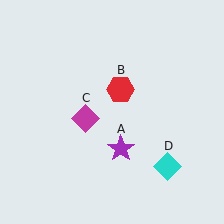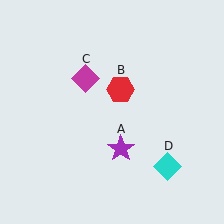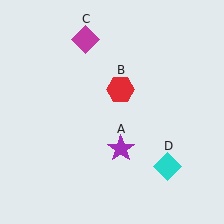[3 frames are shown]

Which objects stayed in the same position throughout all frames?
Purple star (object A) and red hexagon (object B) and cyan diamond (object D) remained stationary.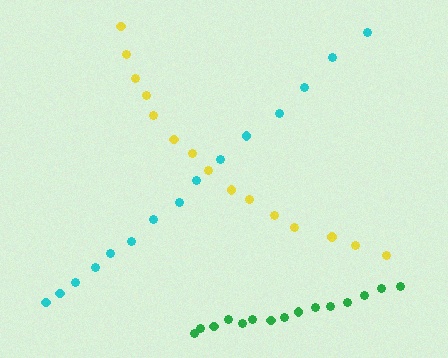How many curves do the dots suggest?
There are 3 distinct paths.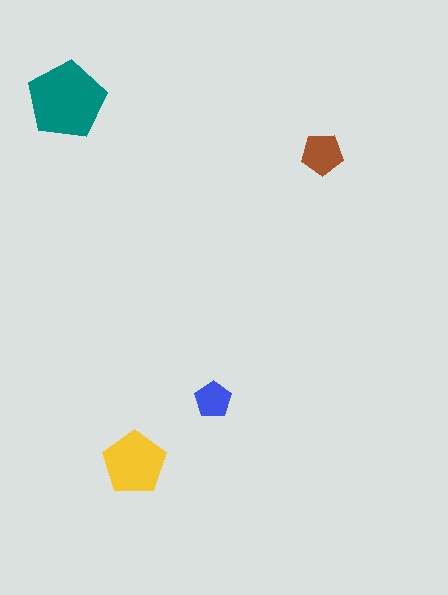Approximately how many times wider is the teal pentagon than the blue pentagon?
About 2 times wider.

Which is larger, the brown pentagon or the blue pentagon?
The brown one.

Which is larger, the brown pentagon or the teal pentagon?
The teal one.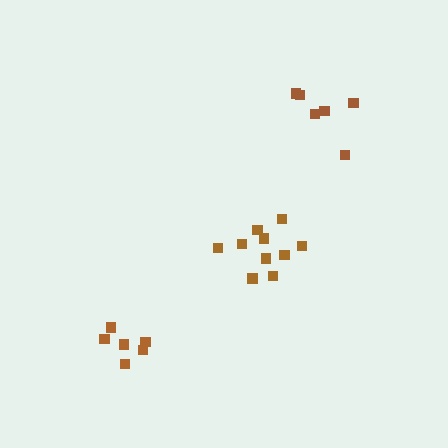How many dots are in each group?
Group 1: 10 dots, Group 2: 6 dots, Group 3: 6 dots (22 total).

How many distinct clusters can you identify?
There are 3 distinct clusters.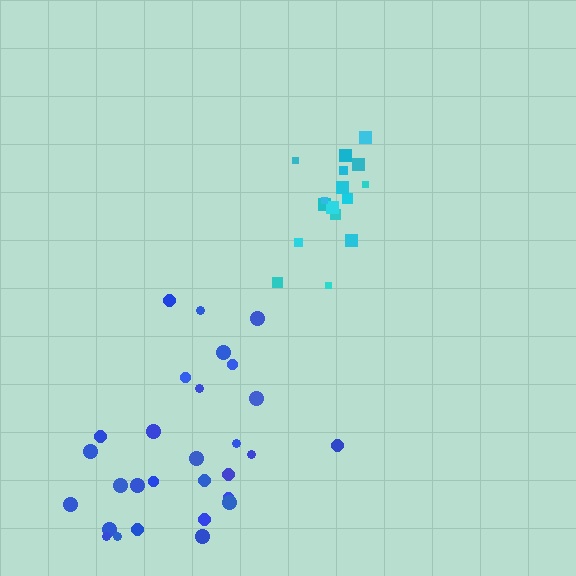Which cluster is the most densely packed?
Cyan.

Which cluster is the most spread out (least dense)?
Blue.